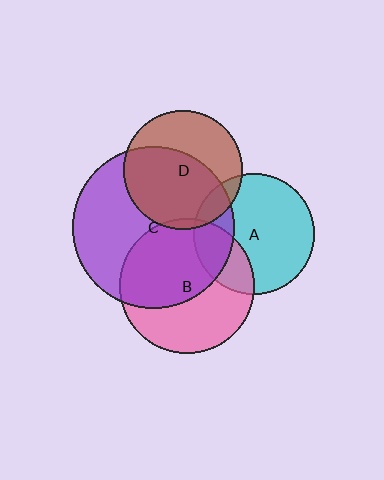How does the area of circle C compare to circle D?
Approximately 1.8 times.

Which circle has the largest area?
Circle C (purple).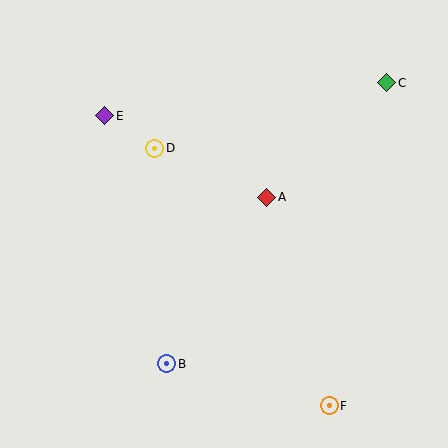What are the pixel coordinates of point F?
Point F is at (329, 406).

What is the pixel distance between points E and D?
The distance between E and D is 59 pixels.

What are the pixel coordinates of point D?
Point D is at (155, 148).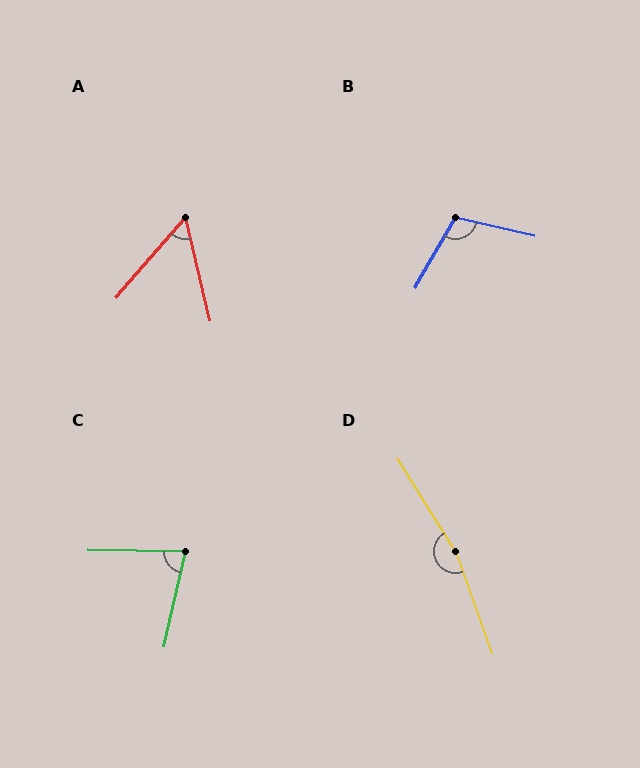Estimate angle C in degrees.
Approximately 78 degrees.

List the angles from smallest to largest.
A (54°), C (78°), B (107°), D (168°).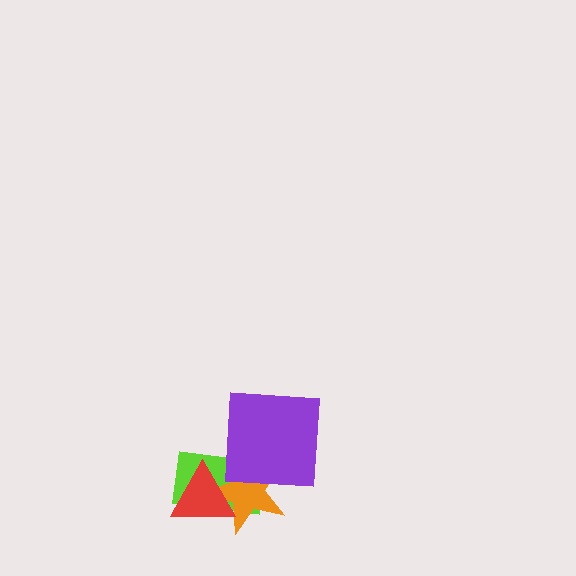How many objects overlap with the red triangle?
2 objects overlap with the red triangle.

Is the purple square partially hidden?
No, no other shape covers it.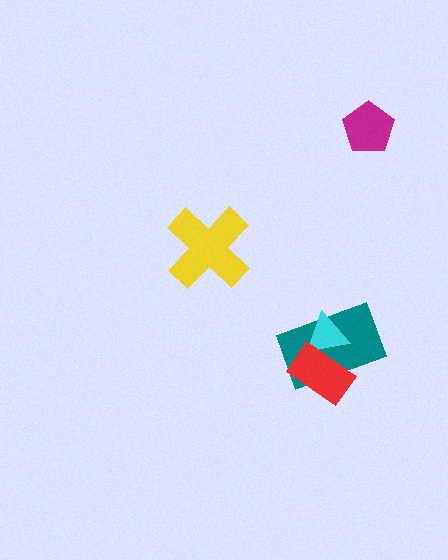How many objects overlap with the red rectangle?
2 objects overlap with the red rectangle.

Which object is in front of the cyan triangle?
The red rectangle is in front of the cyan triangle.